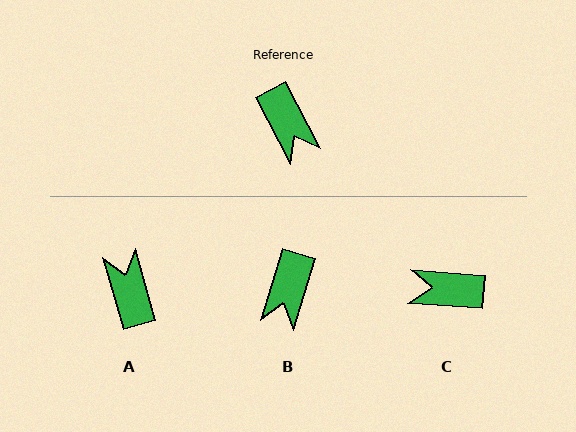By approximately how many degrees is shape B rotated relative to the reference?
Approximately 44 degrees clockwise.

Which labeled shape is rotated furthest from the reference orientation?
A, about 168 degrees away.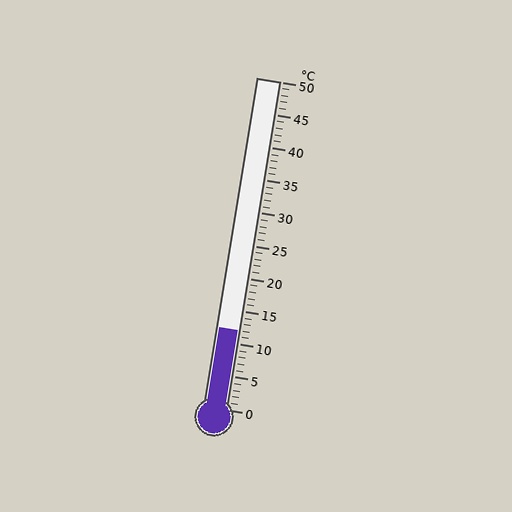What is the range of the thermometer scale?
The thermometer scale ranges from 0°C to 50°C.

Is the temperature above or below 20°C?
The temperature is below 20°C.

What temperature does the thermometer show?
The thermometer shows approximately 12°C.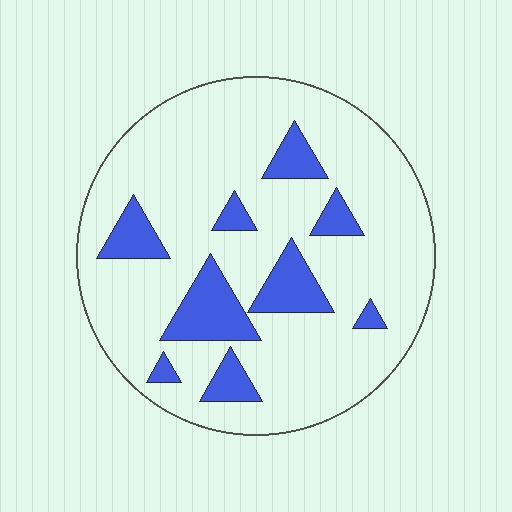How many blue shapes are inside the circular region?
9.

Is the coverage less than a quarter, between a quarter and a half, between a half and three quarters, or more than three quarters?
Less than a quarter.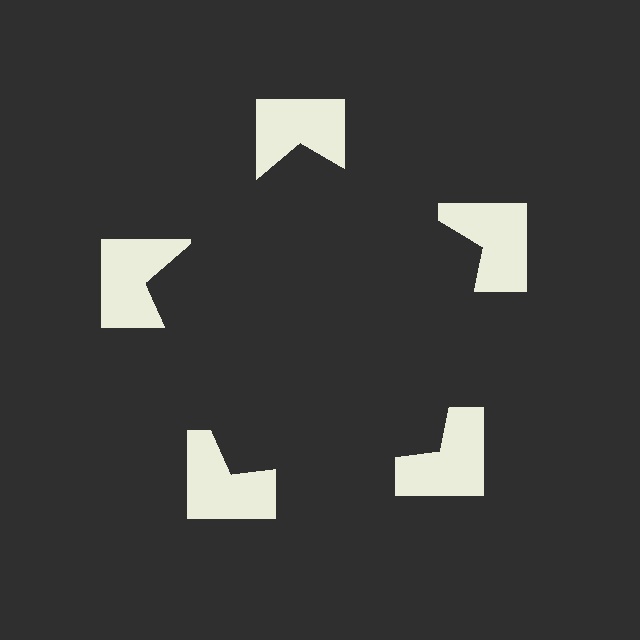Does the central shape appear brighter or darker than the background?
It typically appears slightly darker than the background, even though no actual brightness change is drawn.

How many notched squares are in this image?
There are 5 — one at each vertex of the illusory pentagon.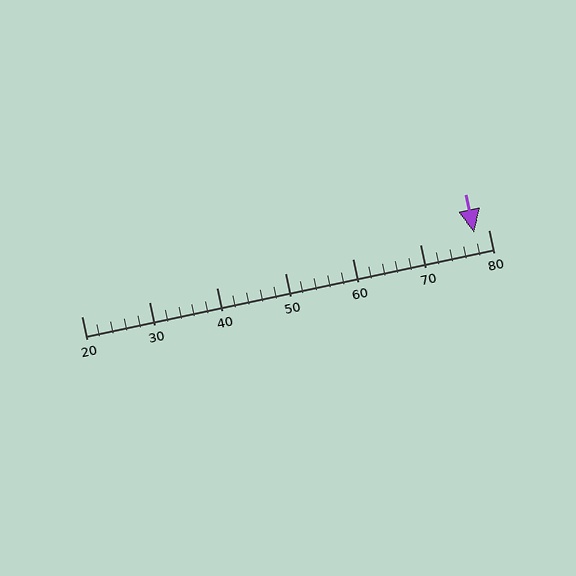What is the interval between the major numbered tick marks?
The major tick marks are spaced 10 units apart.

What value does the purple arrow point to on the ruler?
The purple arrow points to approximately 78.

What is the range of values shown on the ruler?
The ruler shows values from 20 to 80.